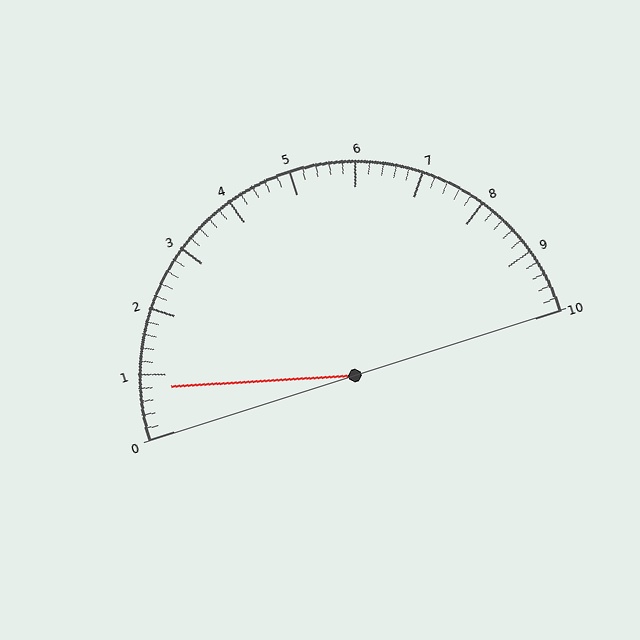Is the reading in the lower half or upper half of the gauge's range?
The reading is in the lower half of the range (0 to 10).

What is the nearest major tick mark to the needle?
The nearest major tick mark is 1.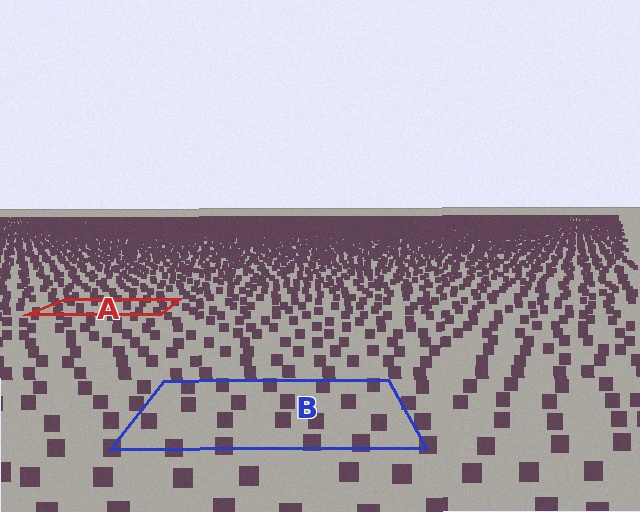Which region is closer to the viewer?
Region B is closer. The texture elements there are larger and more spread out.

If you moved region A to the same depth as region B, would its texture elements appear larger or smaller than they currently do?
They would appear larger. At a closer depth, the same texture elements are projected at a bigger on-screen size.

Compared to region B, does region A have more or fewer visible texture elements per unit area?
Region A has more texture elements per unit area — they are packed more densely because it is farther away.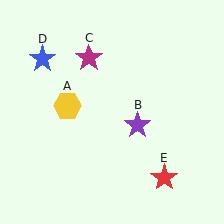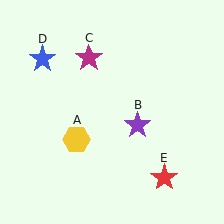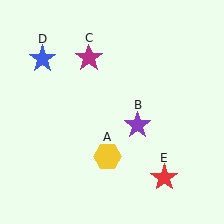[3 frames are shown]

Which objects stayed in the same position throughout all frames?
Purple star (object B) and magenta star (object C) and blue star (object D) and red star (object E) remained stationary.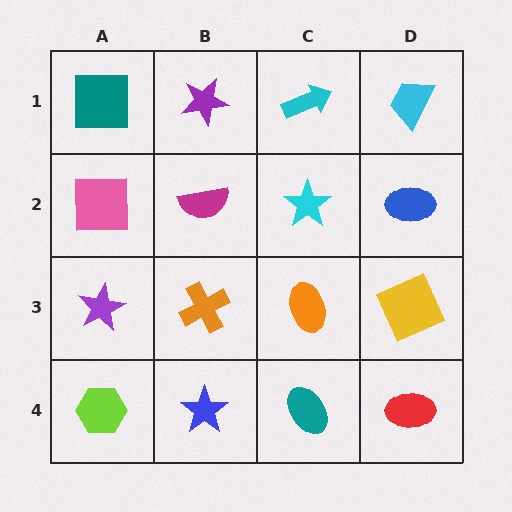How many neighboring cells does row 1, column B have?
3.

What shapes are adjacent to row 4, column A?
A purple star (row 3, column A), a blue star (row 4, column B).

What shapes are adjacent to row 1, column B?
A magenta semicircle (row 2, column B), a teal square (row 1, column A), a cyan arrow (row 1, column C).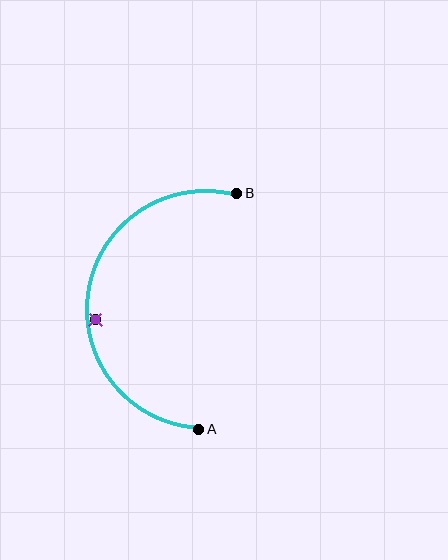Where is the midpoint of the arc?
The arc midpoint is the point on the curve farthest from the straight line joining A and B. It sits to the left of that line.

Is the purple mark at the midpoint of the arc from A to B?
No — the purple mark does not lie on the arc at all. It sits slightly inside the curve.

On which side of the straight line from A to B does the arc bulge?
The arc bulges to the left of the straight line connecting A and B.